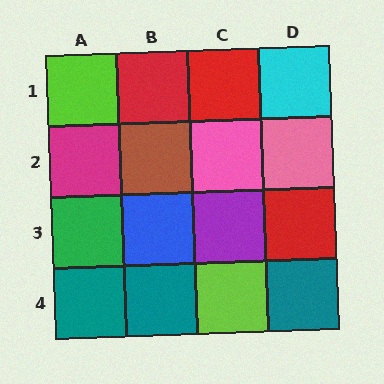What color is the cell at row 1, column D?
Cyan.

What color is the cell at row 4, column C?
Lime.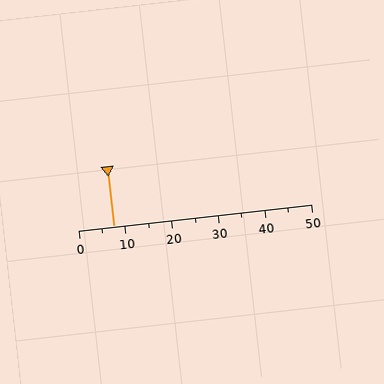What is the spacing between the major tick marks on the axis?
The major ticks are spaced 10 apart.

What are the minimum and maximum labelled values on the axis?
The axis runs from 0 to 50.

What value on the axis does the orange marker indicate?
The marker indicates approximately 7.5.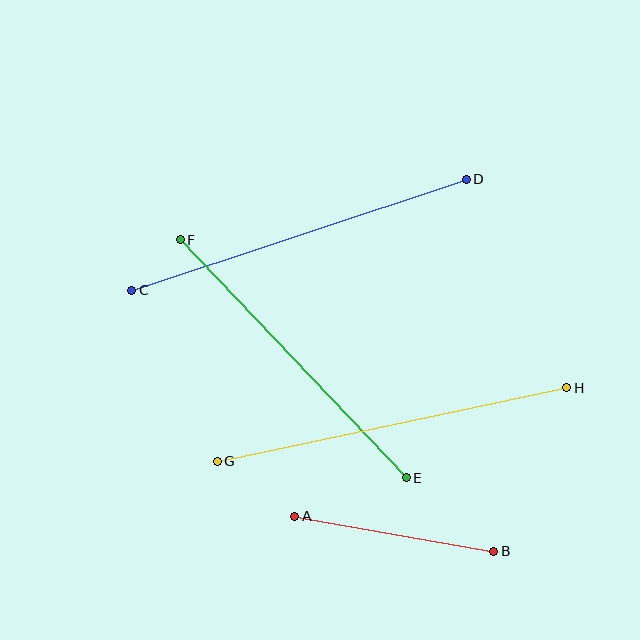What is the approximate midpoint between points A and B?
The midpoint is at approximately (394, 534) pixels.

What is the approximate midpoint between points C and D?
The midpoint is at approximately (299, 235) pixels.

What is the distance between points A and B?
The distance is approximately 202 pixels.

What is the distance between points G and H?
The distance is approximately 357 pixels.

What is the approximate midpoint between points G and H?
The midpoint is at approximately (392, 425) pixels.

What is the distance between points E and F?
The distance is approximately 328 pixels.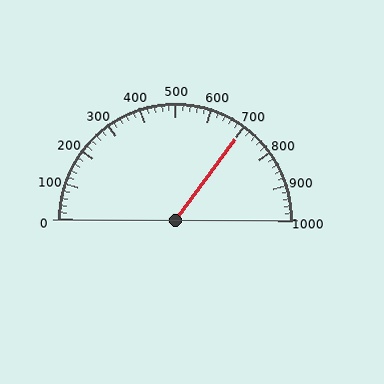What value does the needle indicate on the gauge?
The needle indicates approximately 700.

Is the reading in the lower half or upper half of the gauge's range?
The reading is in the upper half of the range (0 to 1000).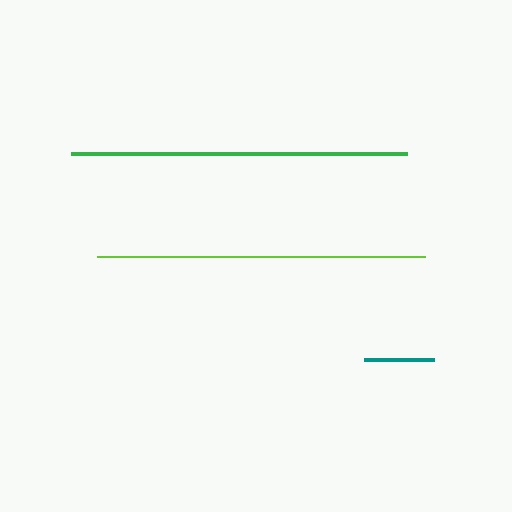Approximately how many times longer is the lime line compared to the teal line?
The lime line is approximately 4.7 times the length of the teal line.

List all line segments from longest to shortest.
From longest to shortest: green, lime, teal.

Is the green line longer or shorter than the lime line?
The green line is longer than the lime line.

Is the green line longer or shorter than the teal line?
The green line is longer than the teal line.